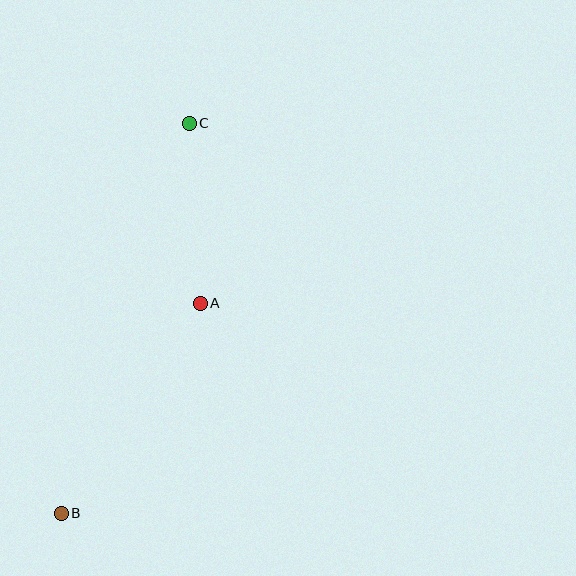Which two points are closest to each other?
Points A and C are closest to each other.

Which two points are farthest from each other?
Points B and C are farthest from each other.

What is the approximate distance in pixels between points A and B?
The distance between A and B is approximately 252 pixels.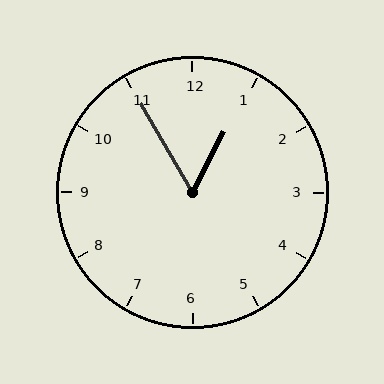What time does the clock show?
12:55.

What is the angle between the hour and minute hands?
Approximately 58 degrees.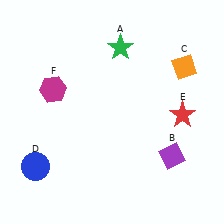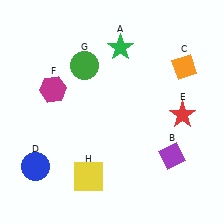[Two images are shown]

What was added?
A green circle (G), a yellow square (H) were added in Image 2.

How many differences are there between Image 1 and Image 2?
There are 2 differences between the two images.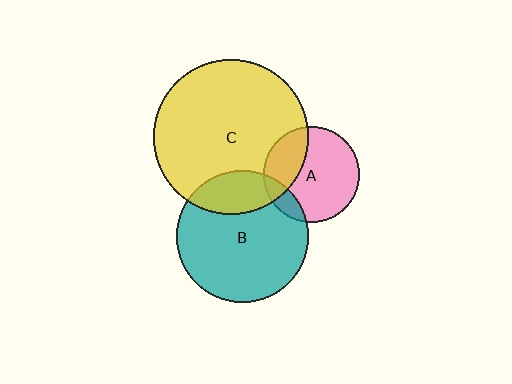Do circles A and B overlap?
Yes.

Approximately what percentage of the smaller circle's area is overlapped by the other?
Approximately 15%.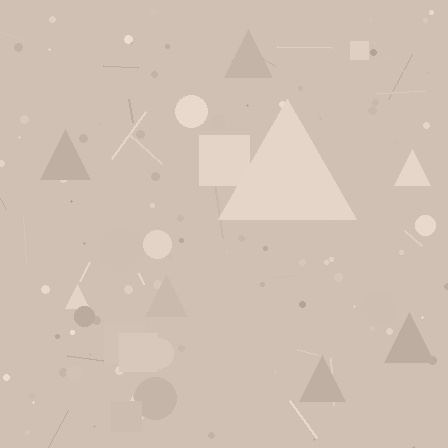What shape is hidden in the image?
A triangle is hidden in the image.